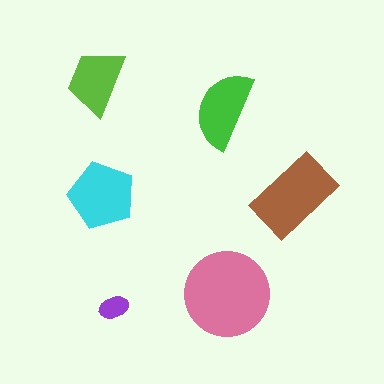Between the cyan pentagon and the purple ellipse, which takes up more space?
The cyan pentagon.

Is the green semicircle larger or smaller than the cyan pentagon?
Smaller.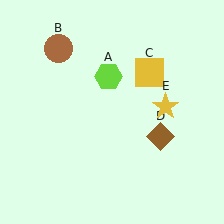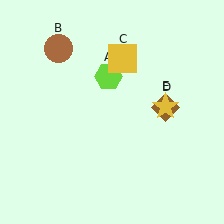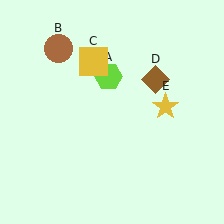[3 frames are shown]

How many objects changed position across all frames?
2 objects changed position: yellow square (object C), brown diamond (object D).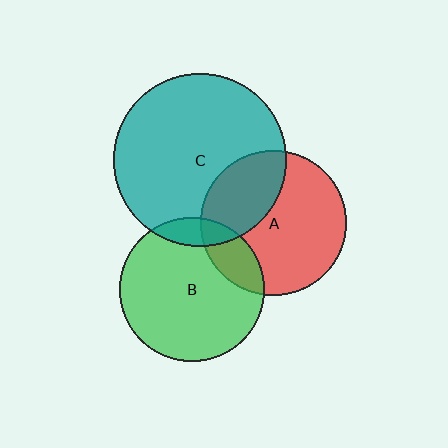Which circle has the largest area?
Circle C (teal).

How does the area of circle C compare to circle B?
Approximately 1.4 times.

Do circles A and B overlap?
Yes.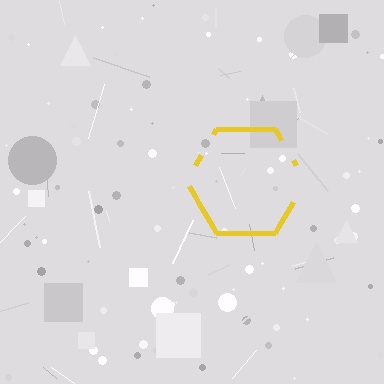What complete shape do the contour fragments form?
The contour fragments form a hexagon.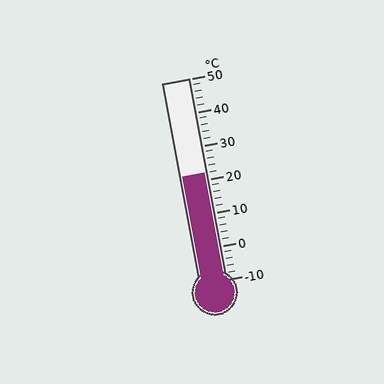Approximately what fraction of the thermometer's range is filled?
The thermometer is filled to approximately 55% of its range.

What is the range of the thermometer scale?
The thermometer scale ranges from -10°C to 50°C.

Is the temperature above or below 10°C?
The temperature is above 10°C.